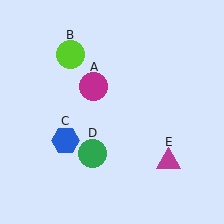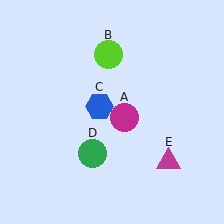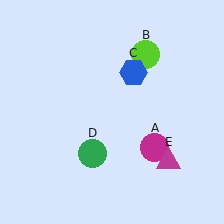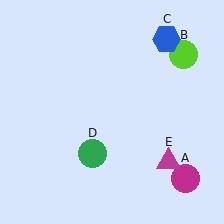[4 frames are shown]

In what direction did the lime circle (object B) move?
The lime circle (object B) moved right.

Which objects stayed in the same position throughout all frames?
Green circle (object D) and magenta triangle (object E) remained stationary.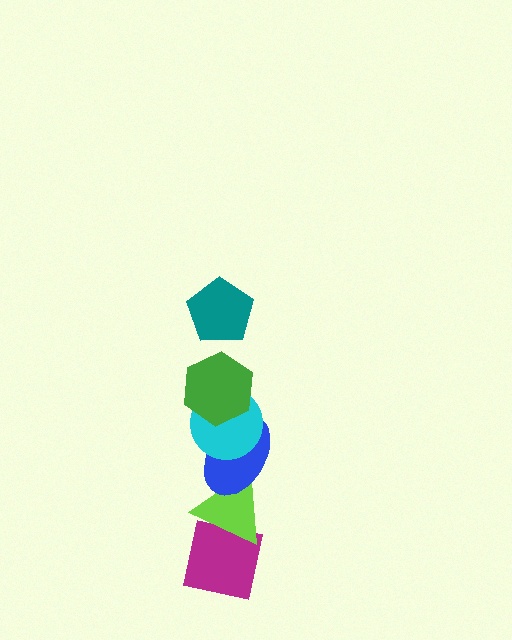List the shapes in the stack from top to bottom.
From top to bottom: the teal pentagon, the green hexagon, the cyan circle, the blue ellipse, the lime triangle, the magenta square.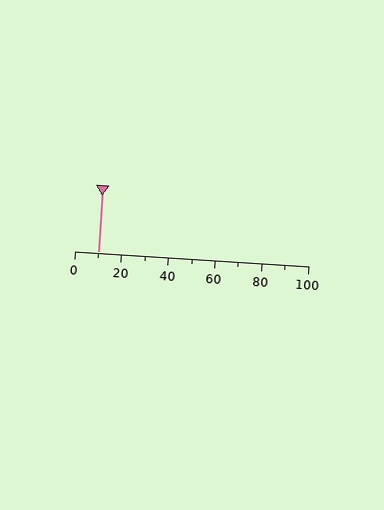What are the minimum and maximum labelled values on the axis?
The axis runs from 0 to 100.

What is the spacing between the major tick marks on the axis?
The major ticks are spaced 20 apart.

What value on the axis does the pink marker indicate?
The marker indicates approximately 10.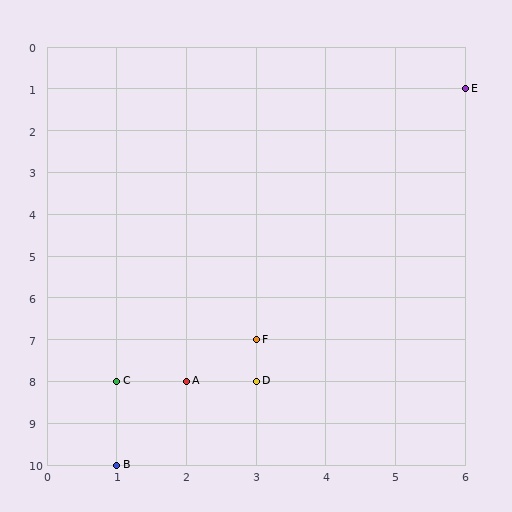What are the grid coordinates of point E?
Point E is at grid coordinates (6, 1).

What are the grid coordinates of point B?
Point B is at grid coordinates (1, 10).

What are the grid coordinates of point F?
Point F is at grid coordinates (3, 7).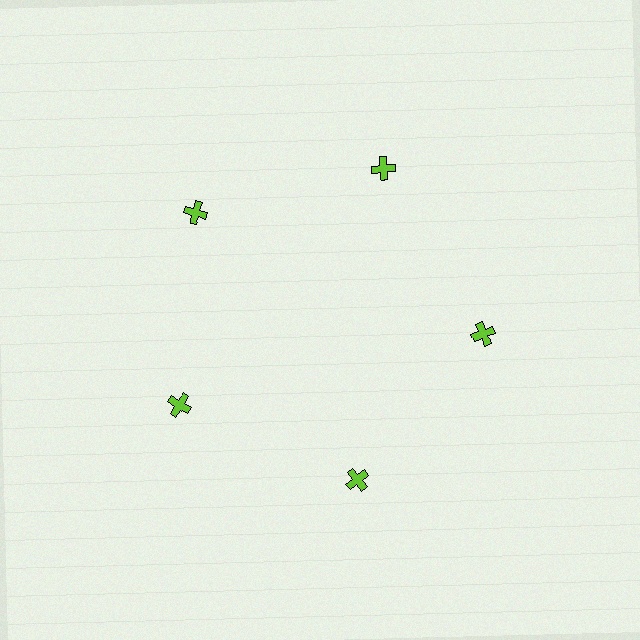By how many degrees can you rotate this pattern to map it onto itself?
The pattern maps onto itself every 72 degrees of rotation.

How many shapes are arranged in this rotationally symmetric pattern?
There are 5 shapes, arranged in 5 groups of 1.